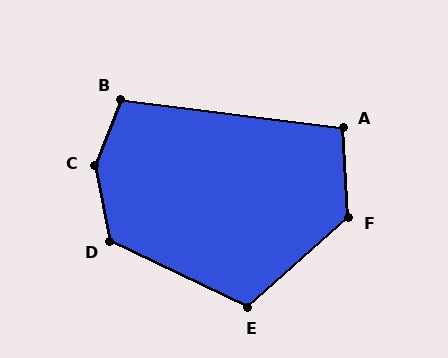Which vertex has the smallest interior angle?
A, at approximately 100 degrees.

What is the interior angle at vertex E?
Approximately 113 degrees (obtuse).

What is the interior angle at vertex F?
Approximately 129 degrees (obtuse).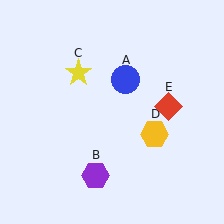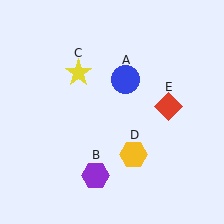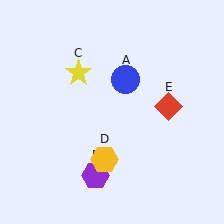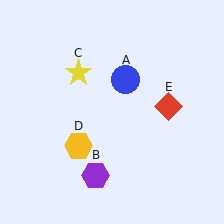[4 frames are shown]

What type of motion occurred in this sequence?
The yellow hexagon (object D) rotated clockwise around the center of the scene.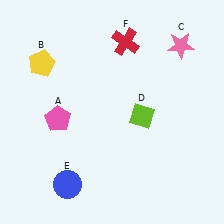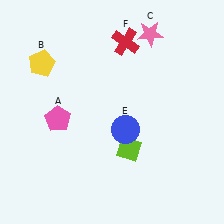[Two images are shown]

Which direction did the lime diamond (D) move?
The lime diamond (D) moved down.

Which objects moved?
The objects that moved are: the pink star (C), the lime diamond (D), the blue circle (E).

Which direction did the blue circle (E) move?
The blue circle (E) moved right.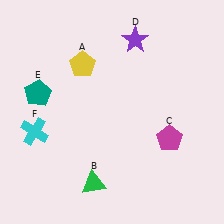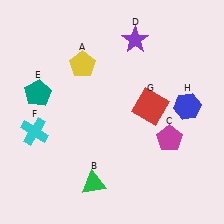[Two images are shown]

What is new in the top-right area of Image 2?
A red square (G) was added in the top-right area of Image 2.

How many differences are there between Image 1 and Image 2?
There are 2 differences between the two images.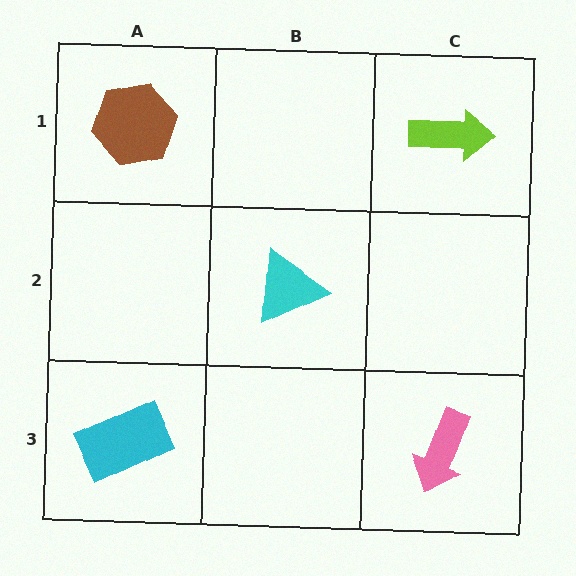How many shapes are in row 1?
2 shapes.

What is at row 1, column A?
A brown hexagon.